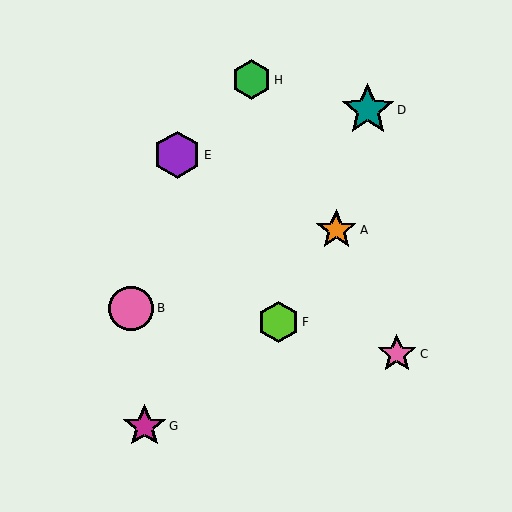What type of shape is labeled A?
Shape A is an orange star.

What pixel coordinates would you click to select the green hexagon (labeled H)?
Click at (251, 80) to select the green hexagon H.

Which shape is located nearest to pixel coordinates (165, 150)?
The purple hexagon (labeled E) at (177, 155) is nearest to that location.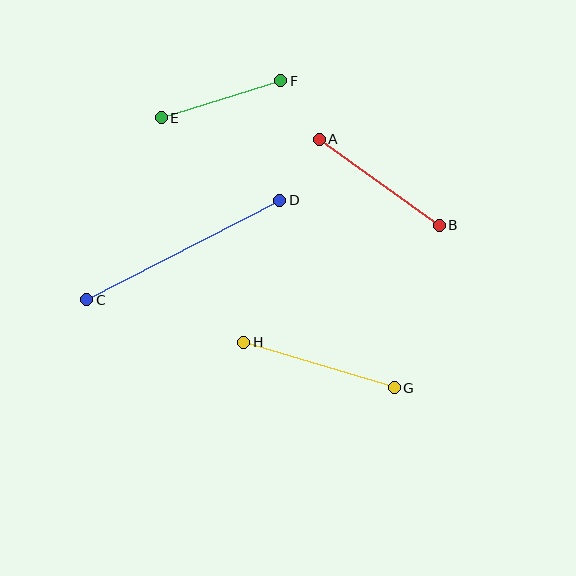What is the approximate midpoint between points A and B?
The midpoint is at approximately (379, 182) pixels.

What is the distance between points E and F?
The distance is approximately 125 pixels.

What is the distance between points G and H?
The distance is approximately 157 pixels.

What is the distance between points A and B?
The distance is approximately 147 pixels.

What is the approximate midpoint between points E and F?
The midpoint is at approximately (221, 99) pixels.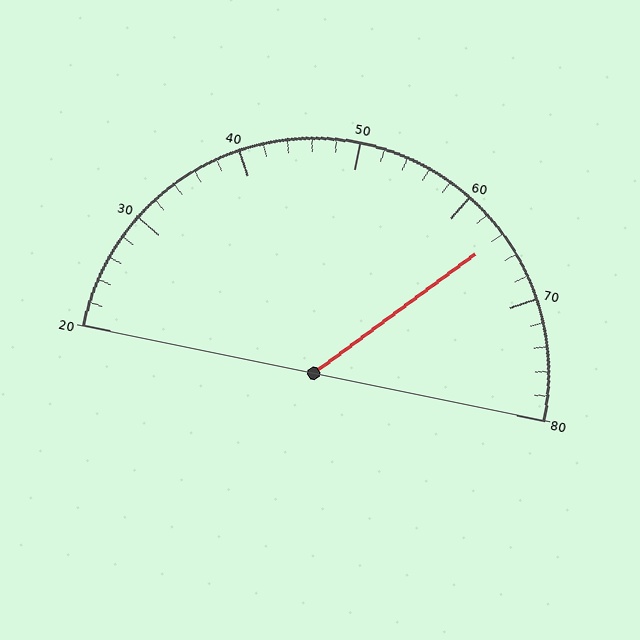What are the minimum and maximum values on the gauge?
The gauge ranges from 20 to 80.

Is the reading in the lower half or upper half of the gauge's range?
The reading is in the upper half of the range (20 to 80).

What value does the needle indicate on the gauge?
The needle indicates approximately 64.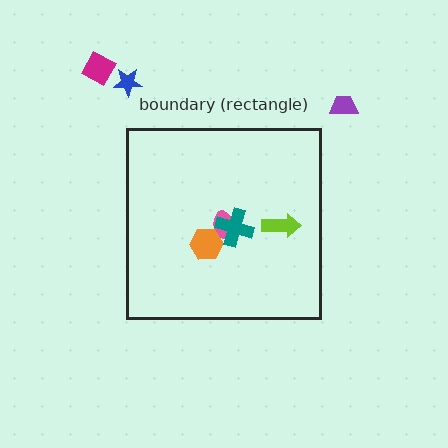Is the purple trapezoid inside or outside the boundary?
Outside.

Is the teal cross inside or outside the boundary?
Inside.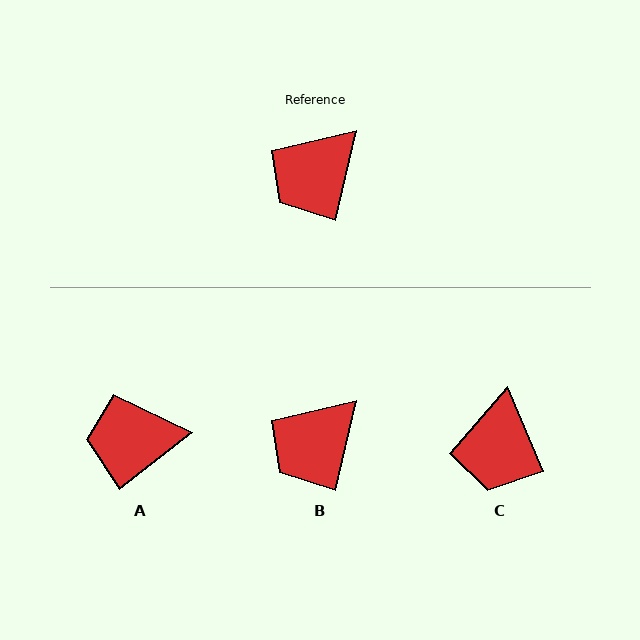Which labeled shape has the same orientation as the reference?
B.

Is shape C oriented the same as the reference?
No, it is off by about 36 degrees.